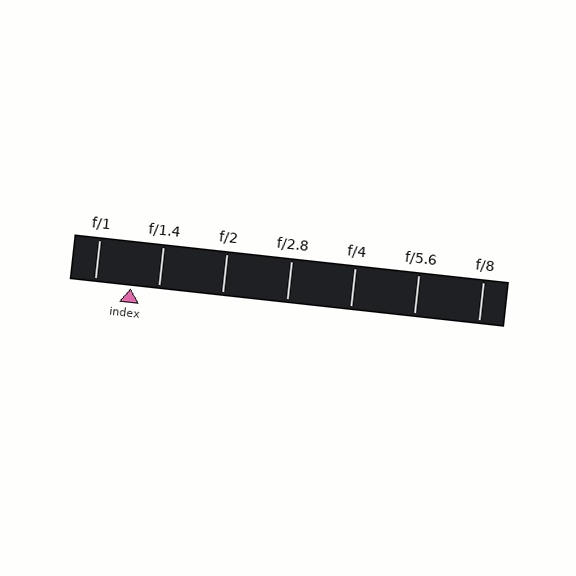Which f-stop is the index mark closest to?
The index mark is closest to f/1.4.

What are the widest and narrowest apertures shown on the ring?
The widest aperture shown is f/1 and the narrowest is f/8.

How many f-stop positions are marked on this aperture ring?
There are 7 f-stop positions marked.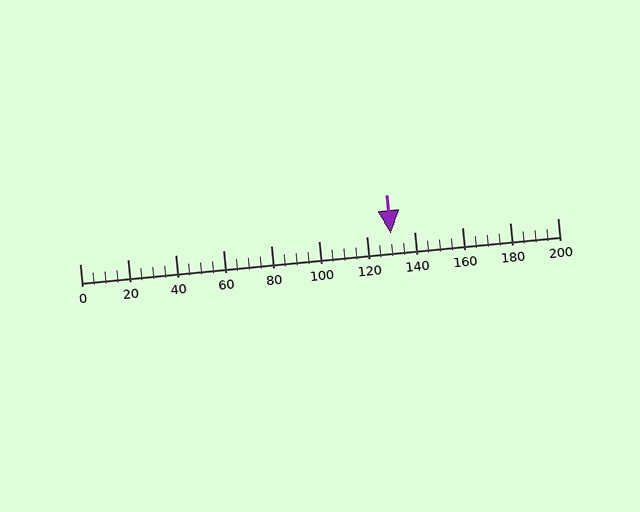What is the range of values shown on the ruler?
The ruler shows values from 0 to 200.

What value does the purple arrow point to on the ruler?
The purple arrow points to approximately 130.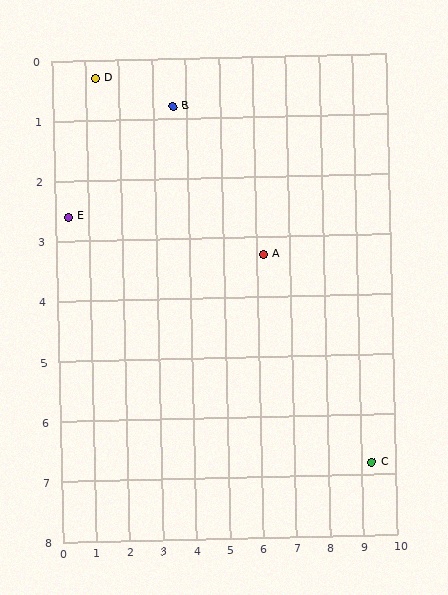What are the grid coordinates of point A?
Point A is at approximately (6.2, 3.3).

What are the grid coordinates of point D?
Point D is at approximately (1.3, 0.3).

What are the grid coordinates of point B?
Point B is at approximately (3.6, 0.8).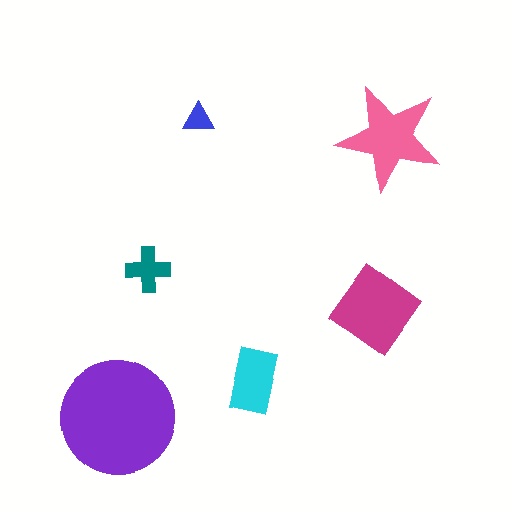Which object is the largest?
The purple circle.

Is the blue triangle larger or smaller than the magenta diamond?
Smaller.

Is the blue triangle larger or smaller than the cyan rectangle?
Smaller.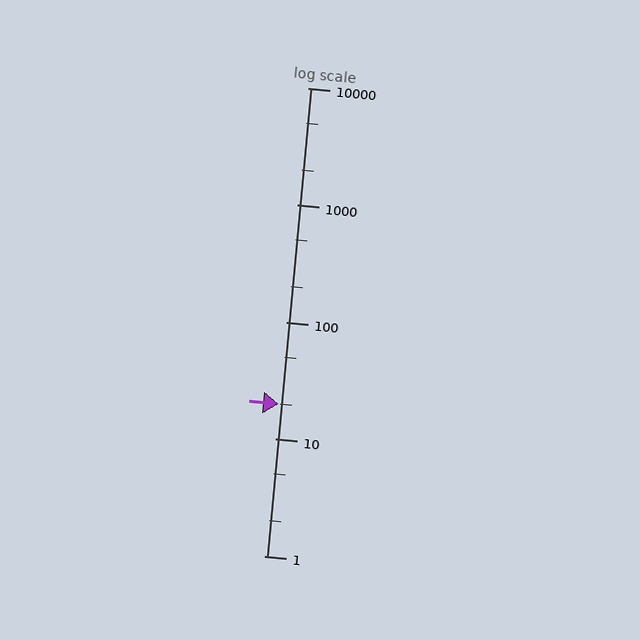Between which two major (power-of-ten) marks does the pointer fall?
The pointer is between 10 and 100.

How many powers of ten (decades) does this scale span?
The scale spans 4 decades, from 1 to 10000.